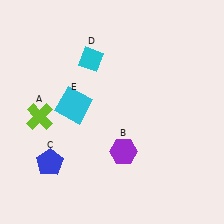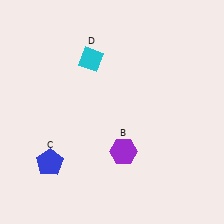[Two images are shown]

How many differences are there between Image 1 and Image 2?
There are 2 differences between the two images.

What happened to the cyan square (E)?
The cyan square (E) was removed in Image 2. It was in the top-left area of Image 1.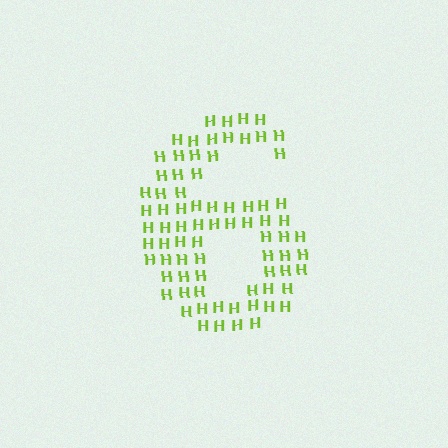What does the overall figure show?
The overall figure shows the digit 6.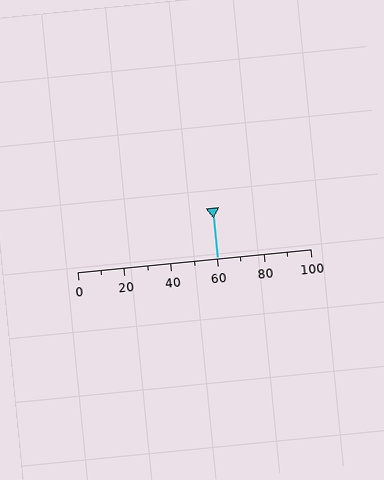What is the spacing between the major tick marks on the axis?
The major ticks are spaced 20 apart.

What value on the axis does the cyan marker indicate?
The marker indicates approximately 60.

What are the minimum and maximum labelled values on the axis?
The axis runs from 0 to 100.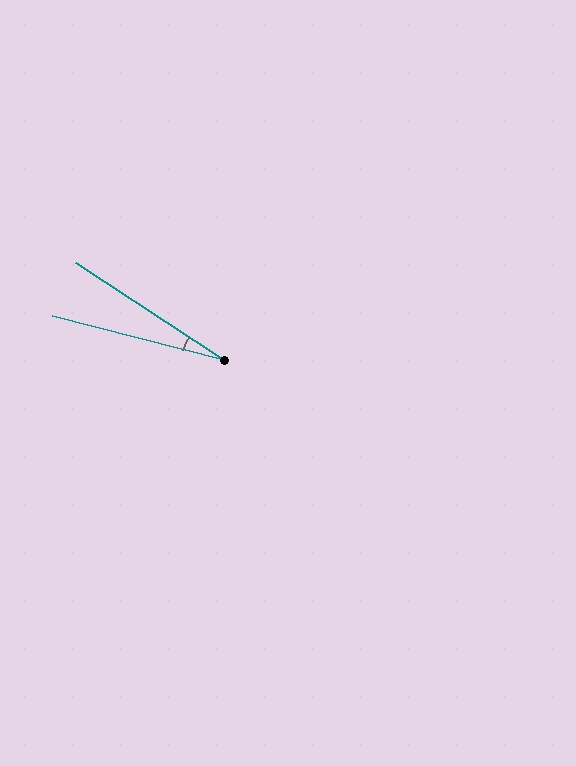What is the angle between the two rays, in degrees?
Approximately 19 degrees.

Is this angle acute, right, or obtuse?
It is acute.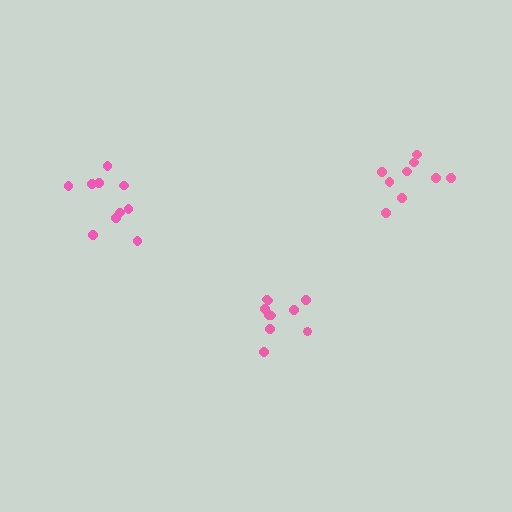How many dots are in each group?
Group 1: 9 dots, Group 2: 10 dots, Group 3: 10 dots (29 total).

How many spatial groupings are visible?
There are 3 spatial groupings.